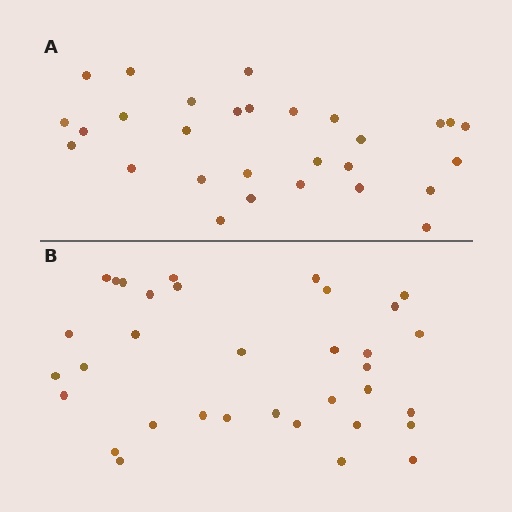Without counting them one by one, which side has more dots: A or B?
Region B (the bottom region) has more dots.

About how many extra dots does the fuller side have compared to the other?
Region B has about 5 more dots than region A.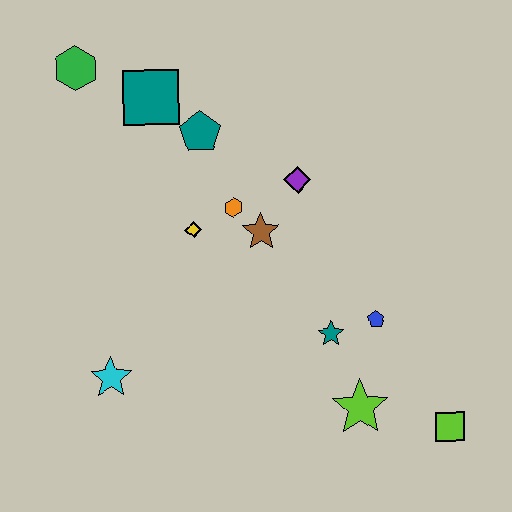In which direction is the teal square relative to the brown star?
The teal square is above the brown star.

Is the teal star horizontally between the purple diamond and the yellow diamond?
No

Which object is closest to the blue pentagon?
The teal star is closest to the blue pentagon.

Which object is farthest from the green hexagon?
The lime square is farthest from the green hexagon.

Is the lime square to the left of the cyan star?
No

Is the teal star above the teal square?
No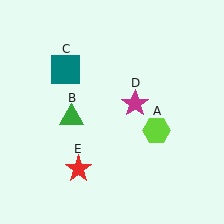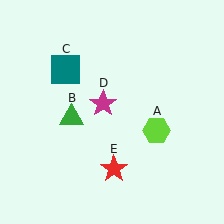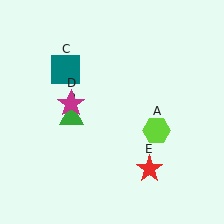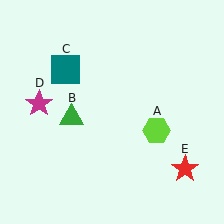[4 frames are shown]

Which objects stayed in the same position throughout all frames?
Lime hexagon (object A) and green triangle (object B) and teal square (object C) remained stationary.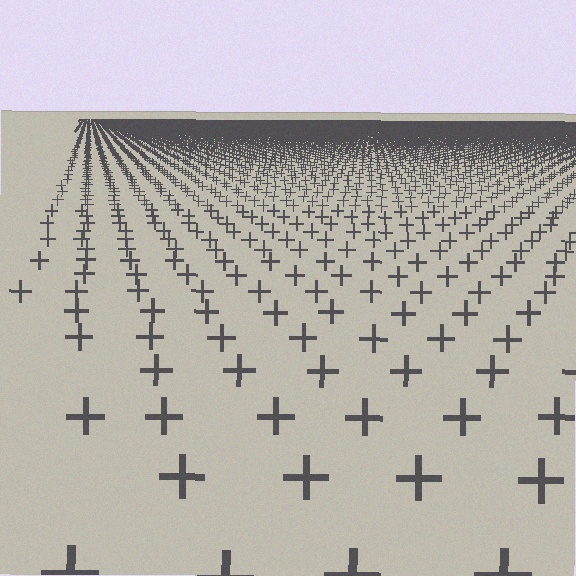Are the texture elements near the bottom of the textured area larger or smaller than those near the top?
Larger. Near the bottom, elements are closer to the viewer and appear at a bigger on-screen size.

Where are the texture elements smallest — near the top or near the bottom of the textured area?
Near the top.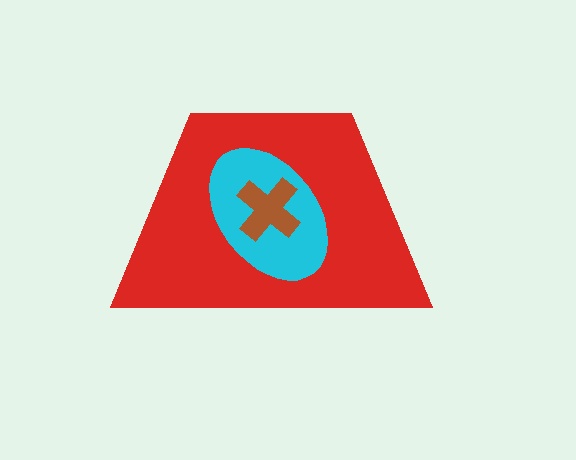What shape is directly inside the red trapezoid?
The cyan ellipse.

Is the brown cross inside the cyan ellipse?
Yes.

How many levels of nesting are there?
3.